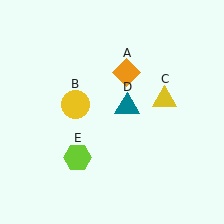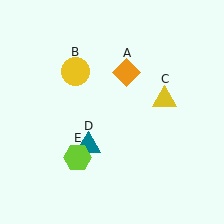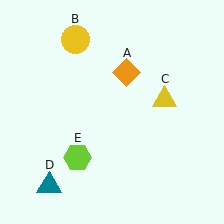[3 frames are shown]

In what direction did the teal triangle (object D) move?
The teal triangle (object D) moved down and to the left.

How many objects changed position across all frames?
2 objects changed position: yellow circle (object B), teal triangle (object D).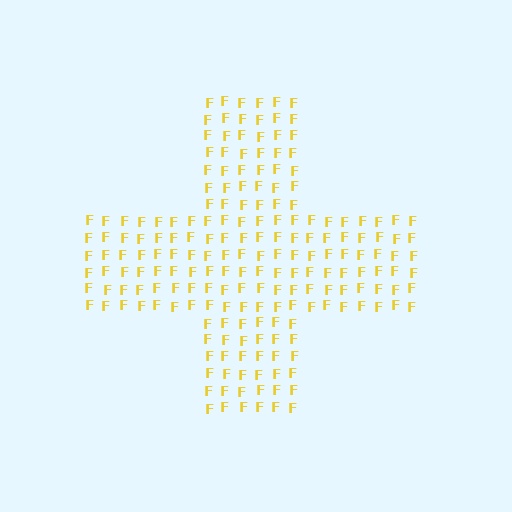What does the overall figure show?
The overall figure shows a cross.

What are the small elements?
The small elements are letter F's.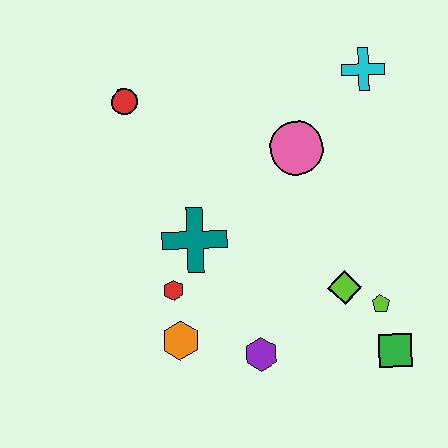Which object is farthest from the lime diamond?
The red circle is farthest from the lime diamond.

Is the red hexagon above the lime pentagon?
Yes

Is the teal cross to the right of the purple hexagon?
No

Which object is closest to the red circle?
The teal cross is closest to the red circle.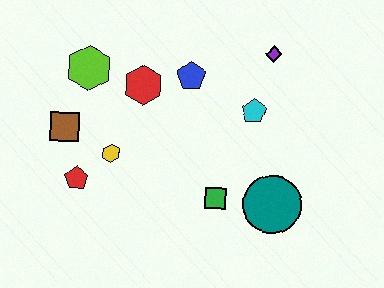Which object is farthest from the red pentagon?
The purple diamond is farthest from the red pentagon.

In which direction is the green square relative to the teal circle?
The green square is to the left of the teal circle.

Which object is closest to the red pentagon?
The yellow hexagon is closest to the red pentagon.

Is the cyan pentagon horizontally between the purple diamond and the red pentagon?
Yes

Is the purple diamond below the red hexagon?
No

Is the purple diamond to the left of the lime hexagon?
No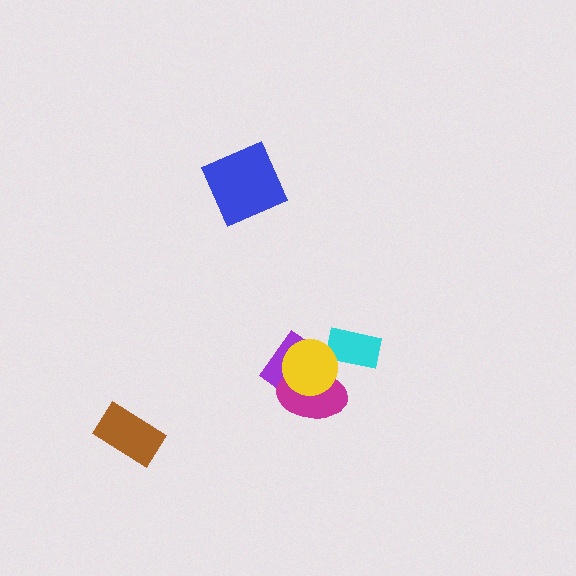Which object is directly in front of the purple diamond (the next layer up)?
The magenta ellipse is directly in front of the purple diamond.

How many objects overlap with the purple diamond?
2 objects overlap with the purple diamond.